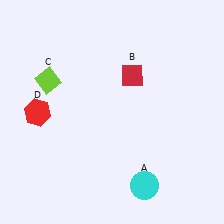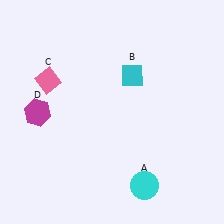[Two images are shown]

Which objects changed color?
B changed from red to cyan. C changed from lime to pink. D changed from red to magenta.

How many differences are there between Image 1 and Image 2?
There are 3 differences between the two images.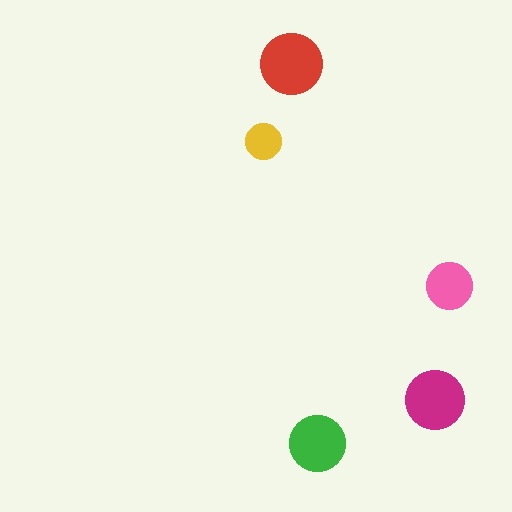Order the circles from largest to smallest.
the red one, the magenta one, the green one, the pink one, the yellow one.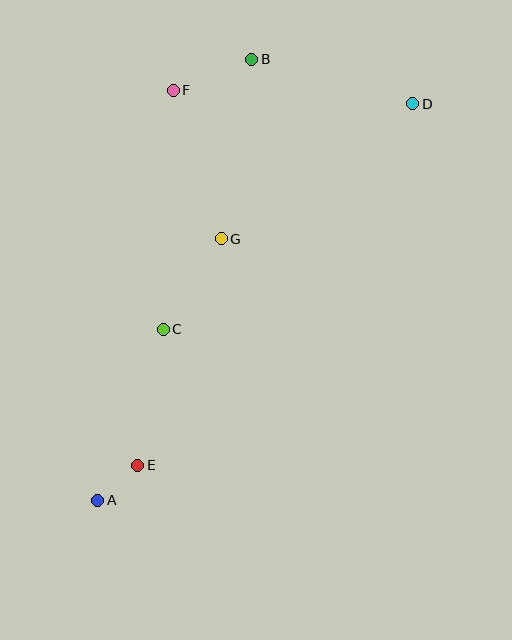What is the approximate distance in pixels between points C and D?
The distance between C and D is approximately 336 pixels.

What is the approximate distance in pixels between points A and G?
The distance between A and G is approximately 289 pixels.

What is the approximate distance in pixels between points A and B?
The distance between A and B is approximately 467 pixels.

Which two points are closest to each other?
Points A and E are closest to each other.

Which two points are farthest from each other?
Points A and D are farthest from each other.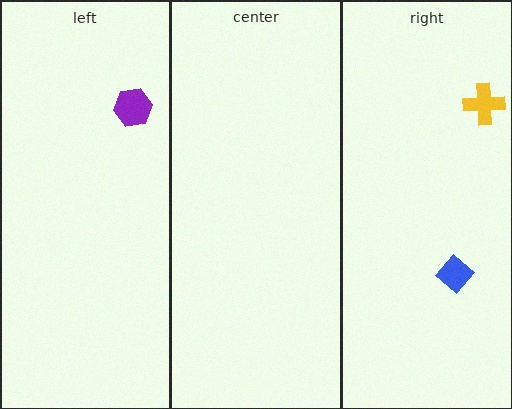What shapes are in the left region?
The purple hexagon.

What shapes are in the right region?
The yellow cross, the blue diamond.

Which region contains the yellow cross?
The right region.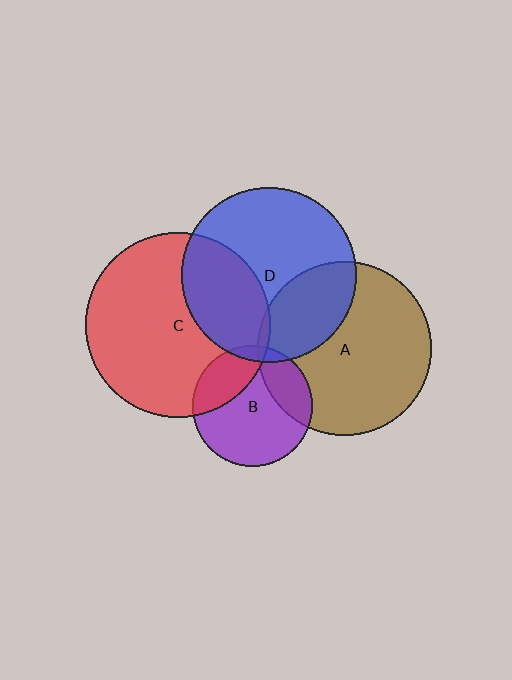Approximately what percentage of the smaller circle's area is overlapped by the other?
Approximately 25%.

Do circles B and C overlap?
Yes.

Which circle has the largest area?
Circle C (red).